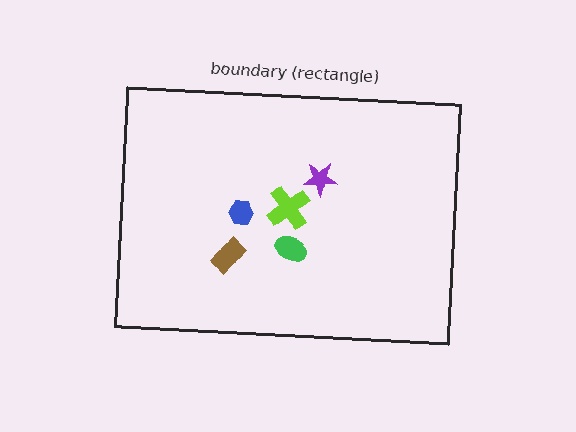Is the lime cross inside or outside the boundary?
Inside.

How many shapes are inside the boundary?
5 inside, 0 outside.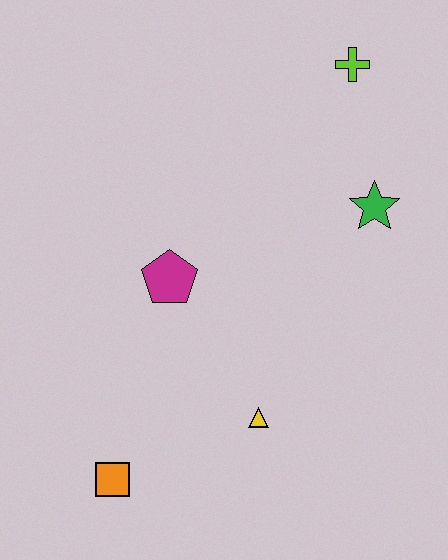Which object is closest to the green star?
The lime cross is closest to the green star.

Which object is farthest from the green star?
The orange square is farthest from the green star.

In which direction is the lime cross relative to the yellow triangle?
The lime cross is above the yellow triangle.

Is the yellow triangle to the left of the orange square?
No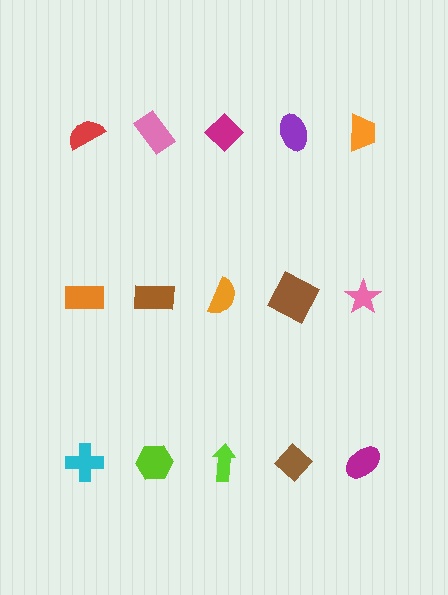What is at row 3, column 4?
A brown diamond.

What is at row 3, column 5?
A magenta ellipse.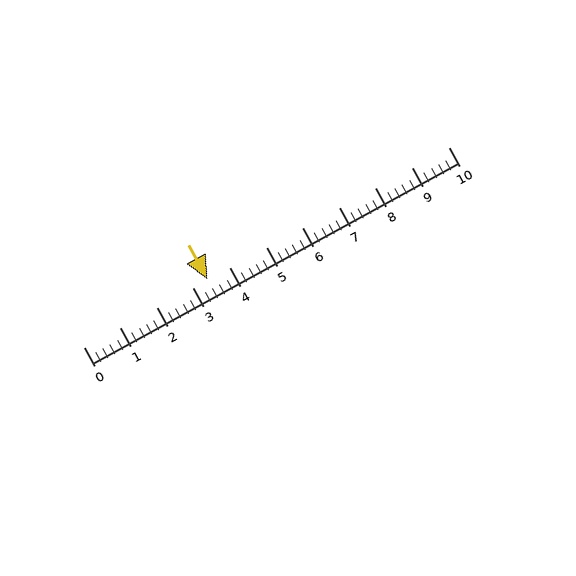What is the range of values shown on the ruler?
The ruler shows values from 0 to 10.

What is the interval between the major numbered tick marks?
The major tick marks are spaced 1 units apart.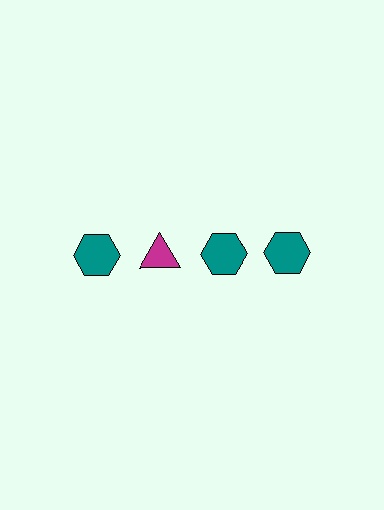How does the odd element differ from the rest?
It differs in both color (magenta instead of teal) and shape (triangle instead of hexagon).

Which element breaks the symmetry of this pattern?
The magenta triangle in the top row, second from left column breaks the symmetry. All other shapes are teal hexagons.